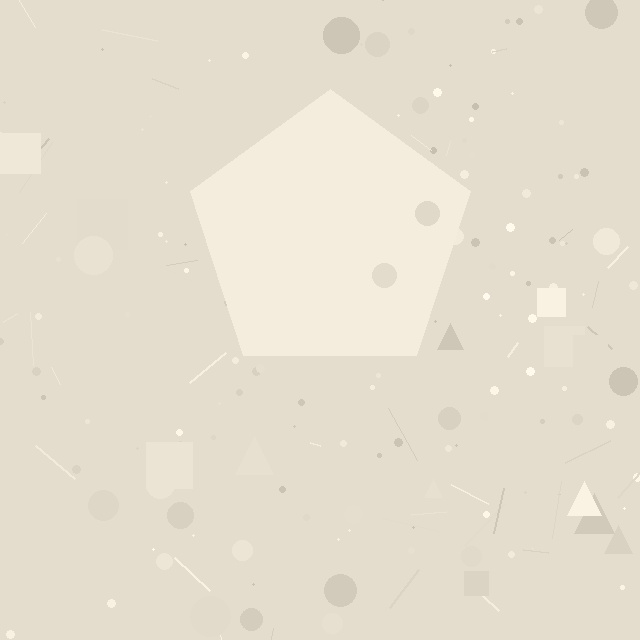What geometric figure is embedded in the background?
A pentagon is embedded in the background.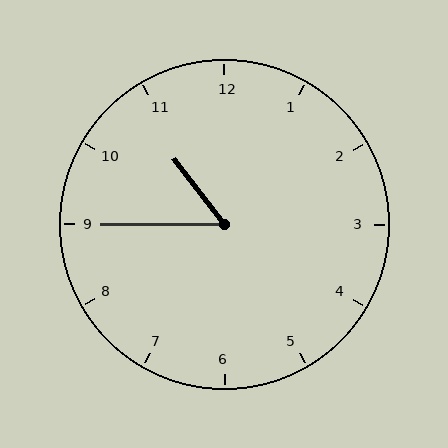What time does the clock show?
10:45.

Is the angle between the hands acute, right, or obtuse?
It is acute.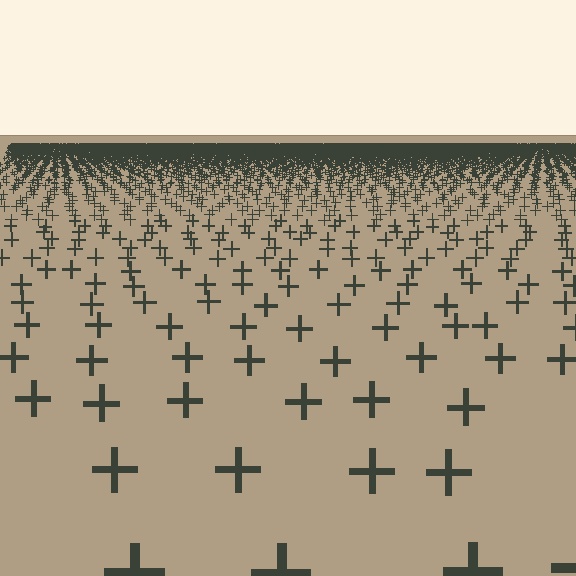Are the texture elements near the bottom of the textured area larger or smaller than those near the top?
Larger. Near the bottom, elements are closer to the viewer and appear at a bigger on-screen size.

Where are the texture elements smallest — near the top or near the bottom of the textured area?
Near the top.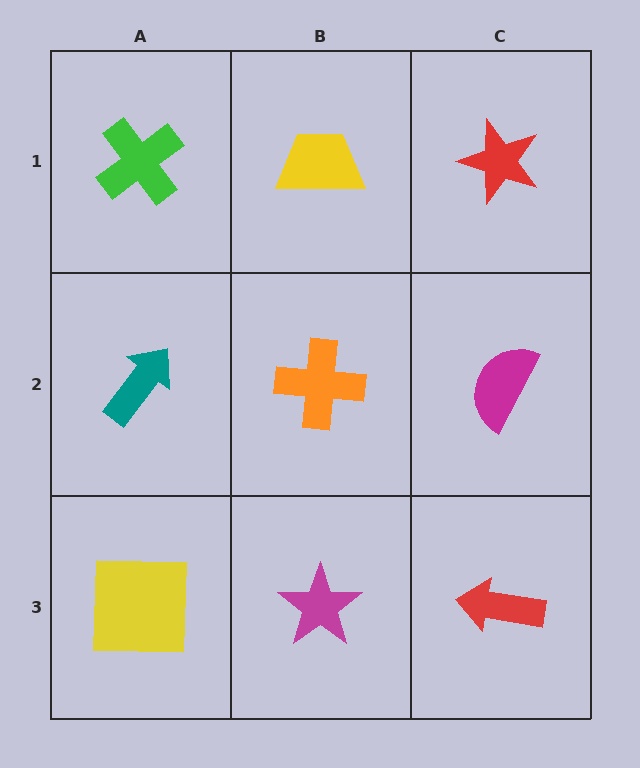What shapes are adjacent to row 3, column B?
An orange cross (row 2, column B), a yellow square (row 3, column A), a red arrow (row 3, column C).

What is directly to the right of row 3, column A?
A magenta star.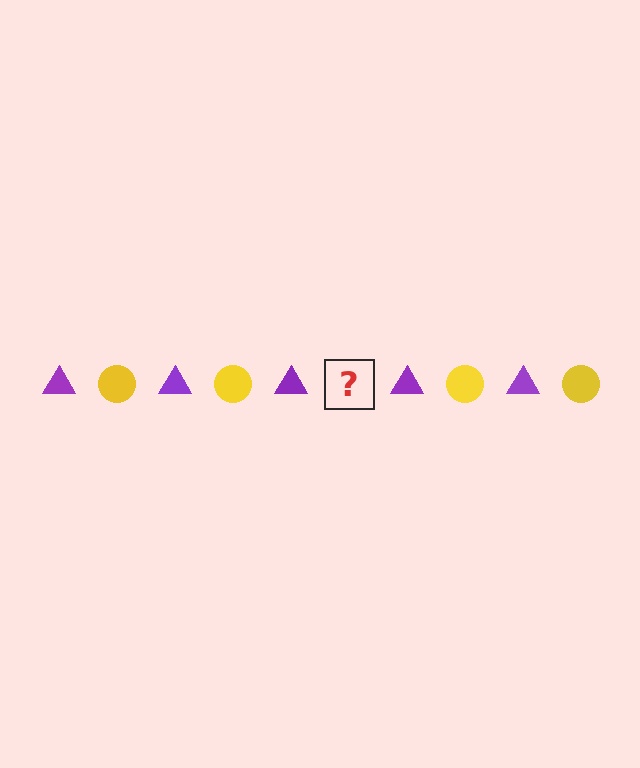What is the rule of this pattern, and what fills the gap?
The rule is that the pattern alternates between purple triangle and yellow circle. The gap should be filled with a yellow circle.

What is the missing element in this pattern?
The missing element is a yellow circle.